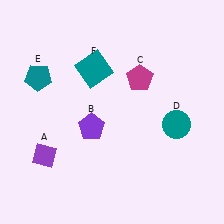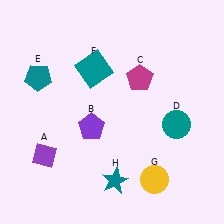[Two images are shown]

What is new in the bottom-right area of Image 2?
A teal star (H) was added in the bottom-right area of Image 2.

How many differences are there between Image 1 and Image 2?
There are 2 differences between the two images.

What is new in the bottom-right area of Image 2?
A yellow circle (G) was added in the bottom-right area of Image 2.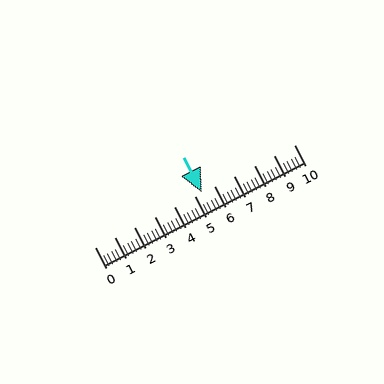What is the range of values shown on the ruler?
The ruler shows values from 0 to 10.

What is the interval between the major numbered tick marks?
The major tick marks are spaced 1 units apart.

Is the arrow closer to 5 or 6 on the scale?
The arrow is closer to 5.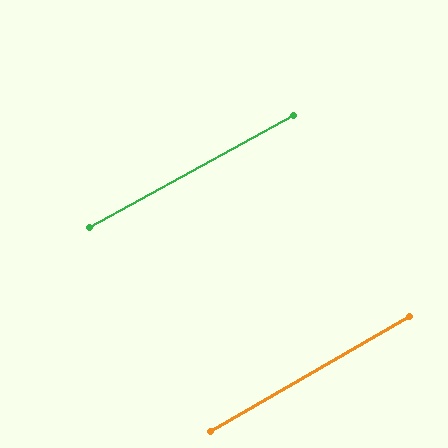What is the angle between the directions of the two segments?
Approximately 1 degree.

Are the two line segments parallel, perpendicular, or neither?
Parallel — their directions differ by only 1.1°.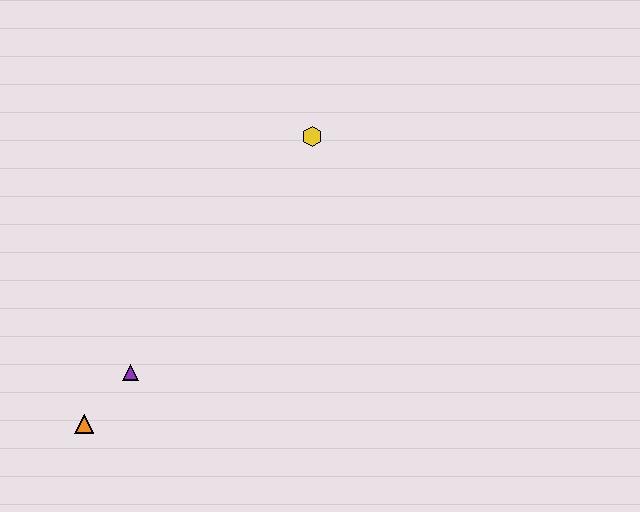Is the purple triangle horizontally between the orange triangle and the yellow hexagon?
Yes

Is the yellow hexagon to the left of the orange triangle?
No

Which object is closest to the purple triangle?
The orange triangle is closest to the purple triangle.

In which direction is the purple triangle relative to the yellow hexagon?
The purple triangle is below the yellow hexagon.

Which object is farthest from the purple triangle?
The yellow hexagon is farthest from the purple triangle.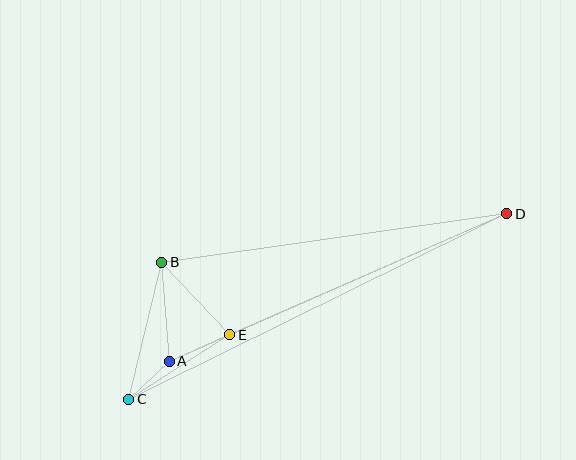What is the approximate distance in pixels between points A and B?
The distance between A and B is approximately 99 pixels.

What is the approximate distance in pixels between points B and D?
The distance between B and D is approximately 348 pixels.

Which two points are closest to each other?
Points A and C are closest to each other.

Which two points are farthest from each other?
Points C and D are farthest from each other.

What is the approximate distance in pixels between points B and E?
The distance between B and E is approximately 100 pixels.